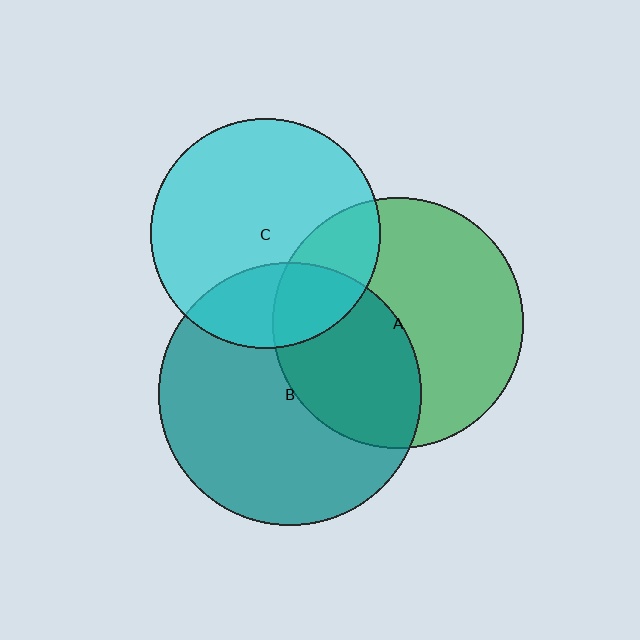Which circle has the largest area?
Circle B (teal).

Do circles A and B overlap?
Yes.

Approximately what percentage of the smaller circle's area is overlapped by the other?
Approximately 40%.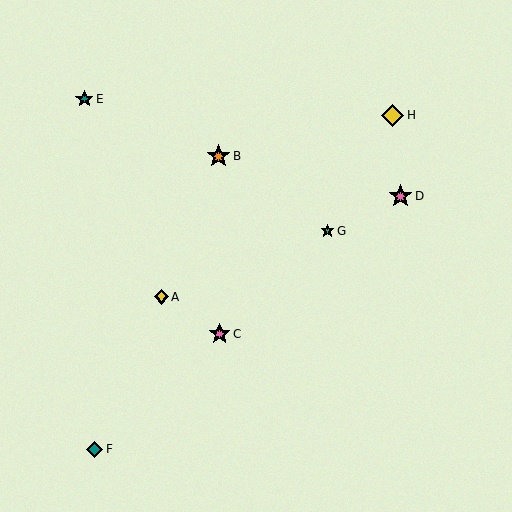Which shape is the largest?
The orange star (labeled B) is the largest.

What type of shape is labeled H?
Shape H is a yellow diamond.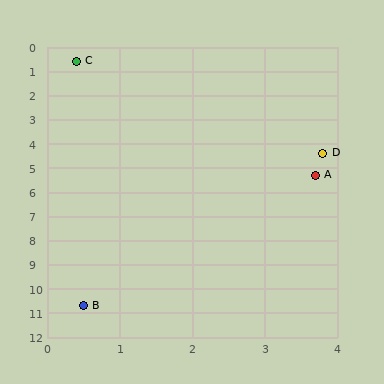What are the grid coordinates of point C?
Point C is at approximately (0.4, 0.6).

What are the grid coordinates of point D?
Point D is at approximately (3.8, 4.4).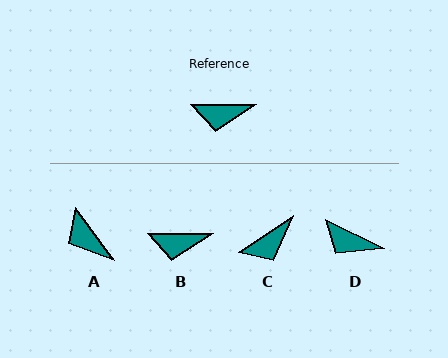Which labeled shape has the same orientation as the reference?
B.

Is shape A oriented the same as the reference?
No, it is off by about 53 degrees.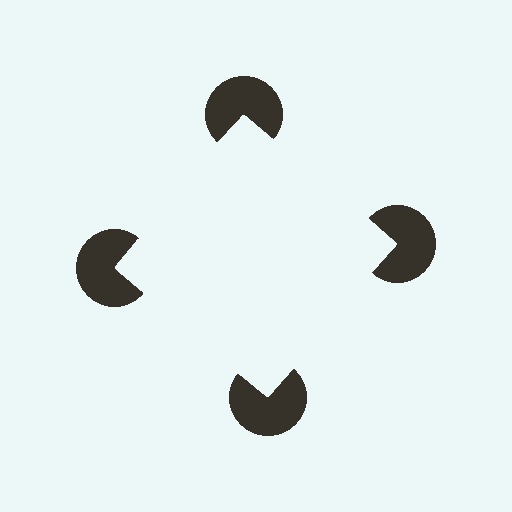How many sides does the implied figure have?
4 sides.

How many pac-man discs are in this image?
There are 4 — one at each vertex of the illusory square.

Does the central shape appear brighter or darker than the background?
It typically appears slightly brighter than the background, even though no actual brightness change is drawn.